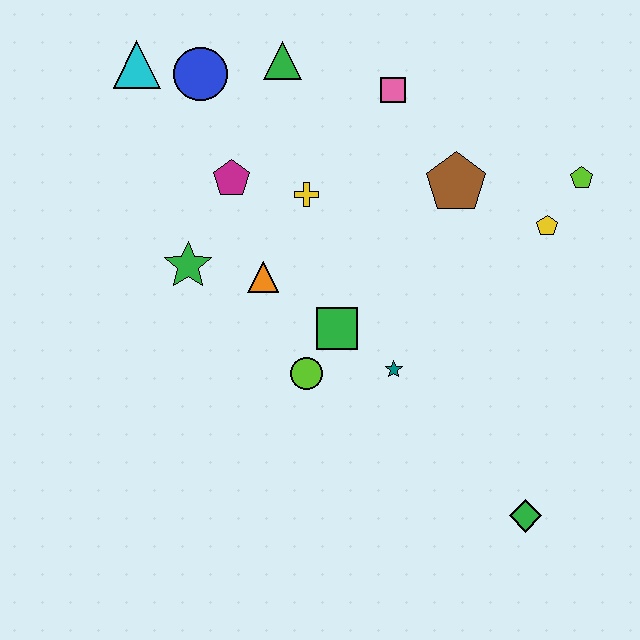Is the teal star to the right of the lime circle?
Yes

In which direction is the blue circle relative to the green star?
The blue circle is above the green star.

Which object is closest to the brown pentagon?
The yellow pentagon is closest to the brown pentagon.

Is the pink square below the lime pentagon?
No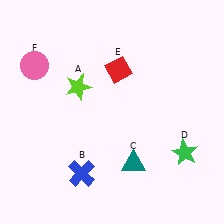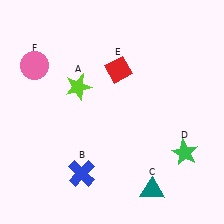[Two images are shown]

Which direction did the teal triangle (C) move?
The teal triangle (C) moved down.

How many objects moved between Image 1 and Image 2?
1 object moved between the two images.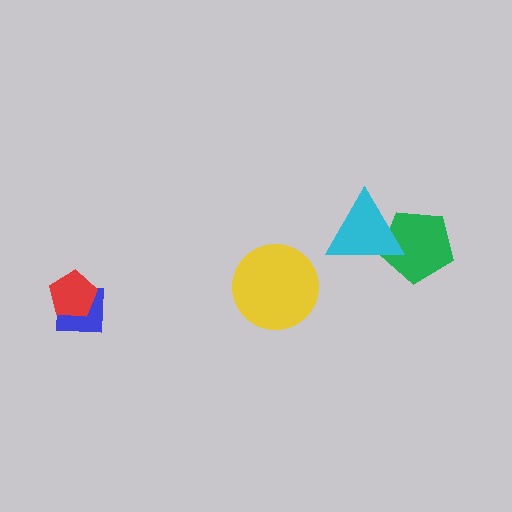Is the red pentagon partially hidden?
No, no other shape covers it.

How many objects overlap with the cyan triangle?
1 object overlaps with the cyan triangle.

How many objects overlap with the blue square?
1 object overlaps with the blue square.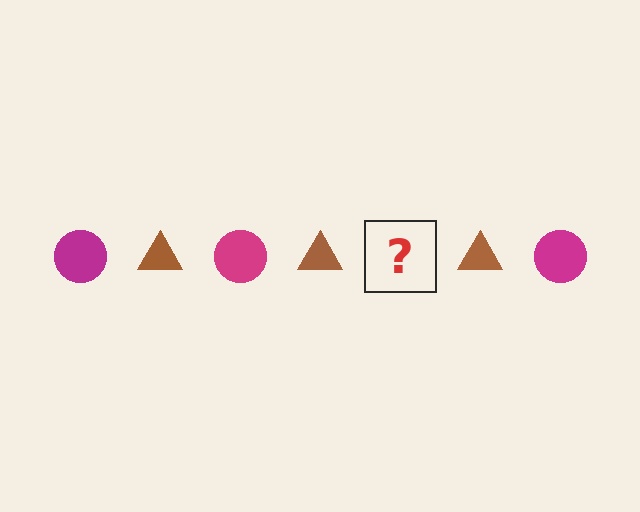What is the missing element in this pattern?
The missing element is a magenta circle.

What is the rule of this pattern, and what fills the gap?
The rule is that the pattern alternates between magenta circle and brown triangle. The gap should be filled with a magenta circle.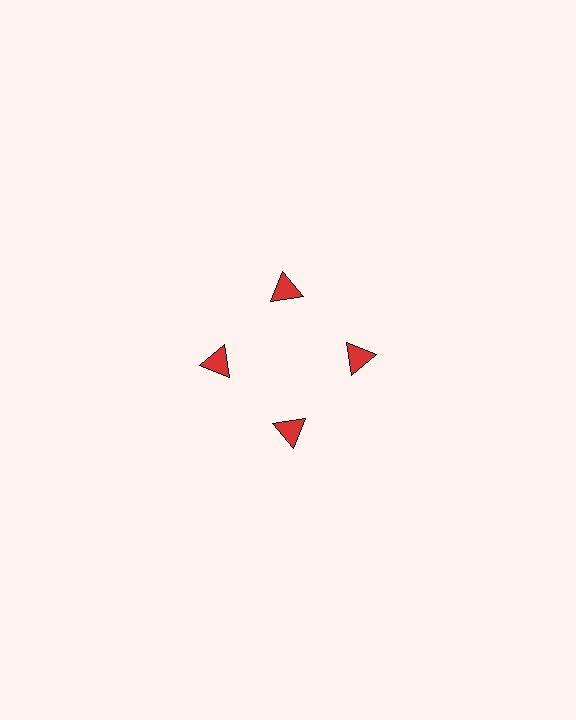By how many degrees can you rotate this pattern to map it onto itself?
The pattern maps onto itself every 90 degrees of rotation.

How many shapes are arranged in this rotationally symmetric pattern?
There are 4 shapes, arranged in 4 groups of 1.